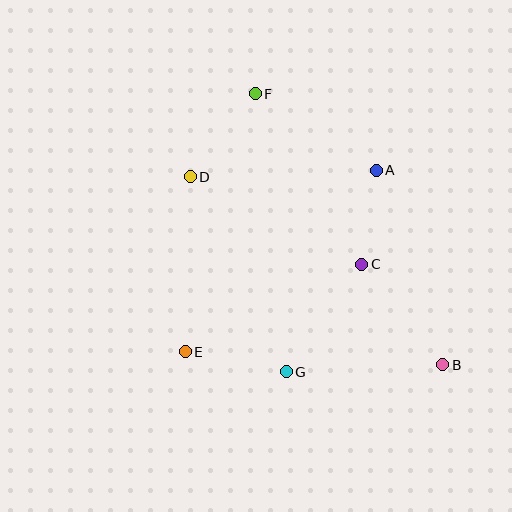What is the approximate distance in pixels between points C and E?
The distance between C and E is approximately 197 pixels.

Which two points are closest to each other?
Points A and C are closest to each other.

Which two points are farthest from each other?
Points B and F are farthest from each other.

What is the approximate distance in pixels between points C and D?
The distance between C and D is approximately 193 pixels.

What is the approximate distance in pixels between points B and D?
The distance between B and D is approximately 315 pixels.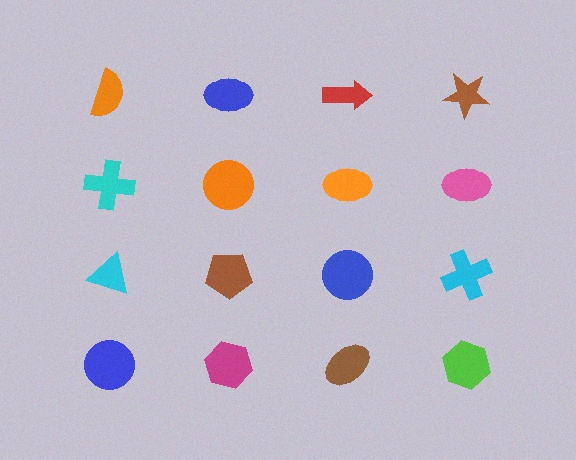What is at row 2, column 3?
An orange ellipse.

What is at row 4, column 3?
A brown ellipse.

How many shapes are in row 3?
4 shapes.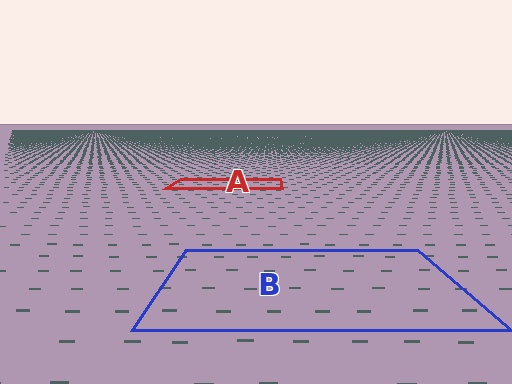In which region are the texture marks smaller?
The texture marks are smaller in region A, because it is farther away.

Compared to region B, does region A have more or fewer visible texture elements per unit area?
Region A has more texture elements per unit area — they are packed more densely because it is farther away.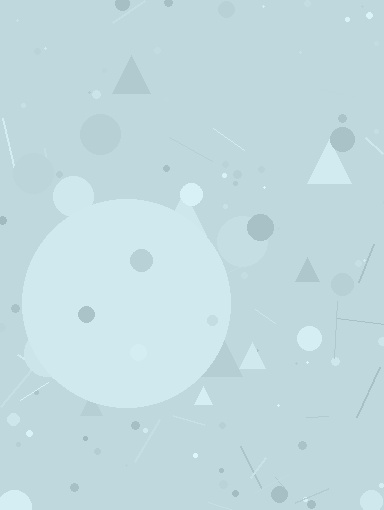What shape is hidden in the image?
A circle is hidden in the image.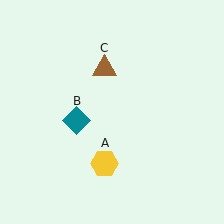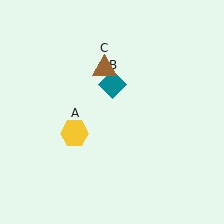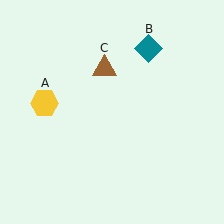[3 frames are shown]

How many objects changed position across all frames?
2 objects changed position: yellow hexagon (object A), teal diamond (object B).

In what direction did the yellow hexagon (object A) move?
The yellow hexagon (object A) moved up and to the left.